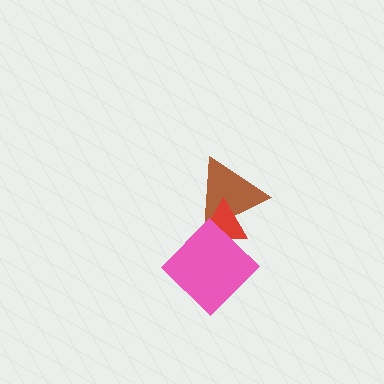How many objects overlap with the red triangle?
2 objects overlap with the red triangle.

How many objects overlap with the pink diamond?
1 object overlaps with the pink diamond.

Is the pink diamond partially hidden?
No, no other shape covers it.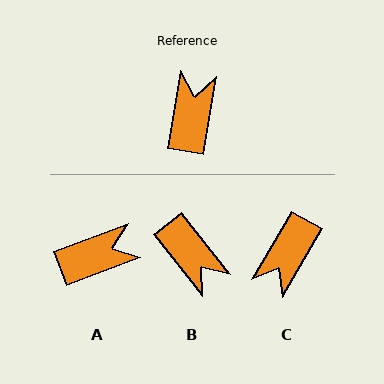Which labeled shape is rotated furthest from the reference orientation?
C, about 160 degrees away.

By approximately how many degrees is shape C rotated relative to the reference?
Approximately 160 degrees counter-clockwise.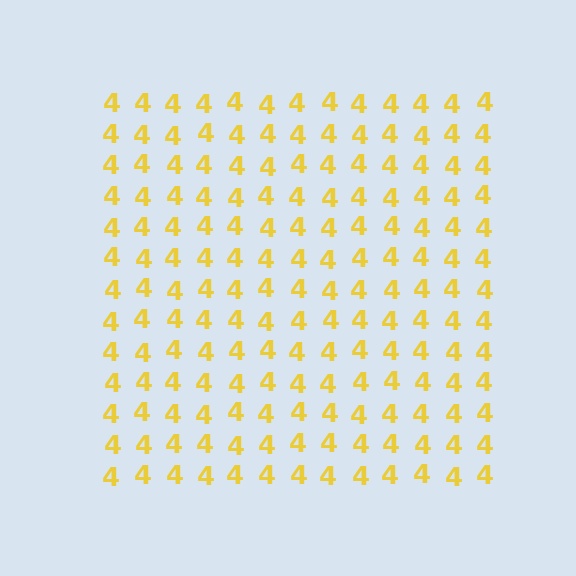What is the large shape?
The large shape is a square.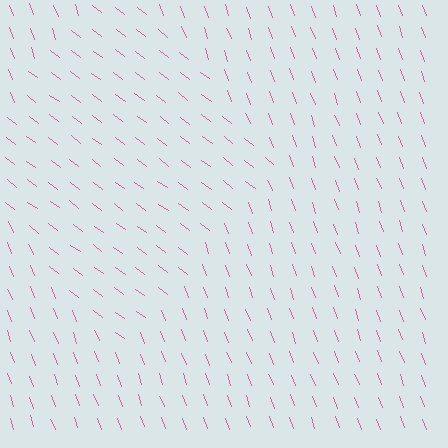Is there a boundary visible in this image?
Yes, there is a texture boundary formed by a change in line orientation.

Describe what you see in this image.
The image is filled with small pink line segments. A diamond region in the image has lines oriented differently from the surrounding lines, creating a visible texture boundary.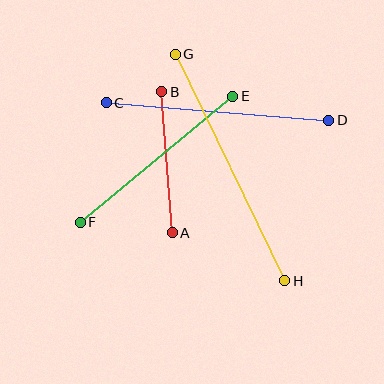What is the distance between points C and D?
The distance is approximately 223 pixels.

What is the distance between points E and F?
The distance is approximately 198 pixels.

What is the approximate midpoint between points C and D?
The midpoint is at approximately (217, 111) pixels.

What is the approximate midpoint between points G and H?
The midpoint is at approximately (230, 168) pixels.